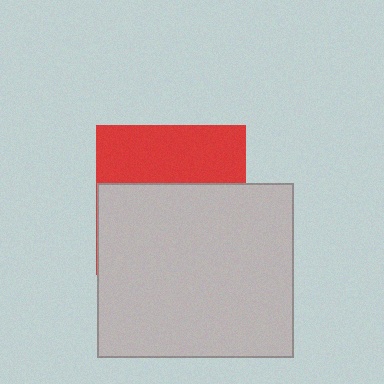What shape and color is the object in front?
The object in front is a light gray rectangle.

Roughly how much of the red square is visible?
A small part of it is visible (roughly 39%).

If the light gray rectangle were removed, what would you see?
You would see the complete red square.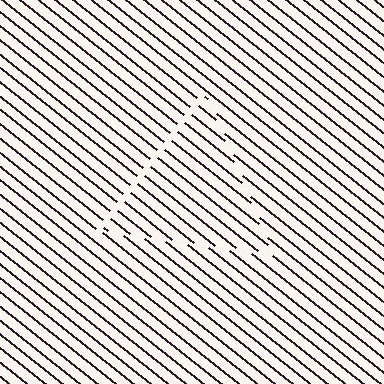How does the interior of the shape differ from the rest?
The interior of the shape contains the same grating, shifted by half a period — the contour is defined by the phase discontinuity where line-ends from the inner and outer gratings abut.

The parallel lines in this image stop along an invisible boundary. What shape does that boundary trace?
An illusory triangle. The interior of the shape contains the same grating, shifted by half a period — the contour is defined by the phase discontinuity where line-ends from the inner and outer gratings abut.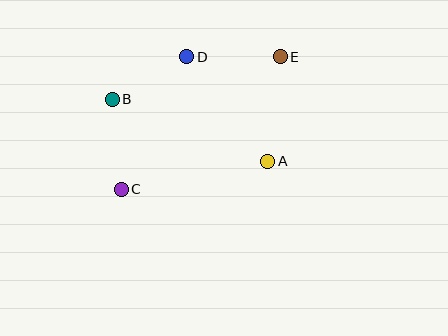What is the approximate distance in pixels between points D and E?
The distance between D and E is approximately 94 pixels.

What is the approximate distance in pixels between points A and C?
The distance between A and C is approximately 149 pixels.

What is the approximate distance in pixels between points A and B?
The distance between A and B is approximately 167 pixels.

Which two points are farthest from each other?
Points C and E are farthest from each other.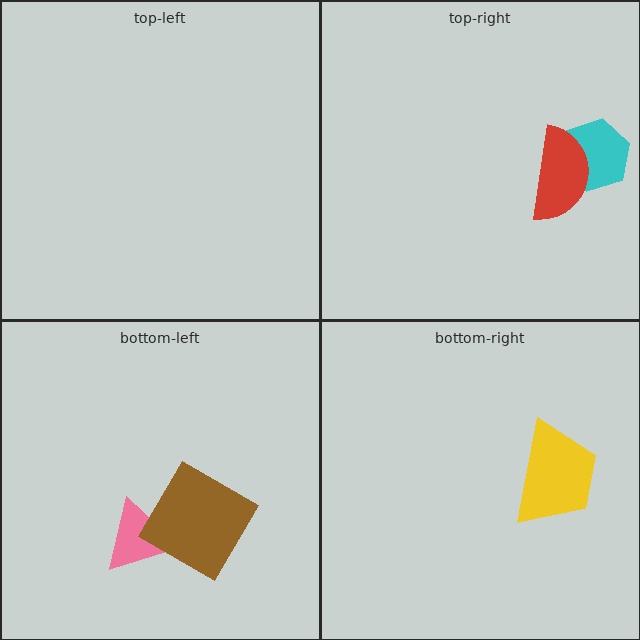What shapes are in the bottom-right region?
The yellow trapezoid.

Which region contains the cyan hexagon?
The top-right region.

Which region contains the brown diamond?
The bottom-left region.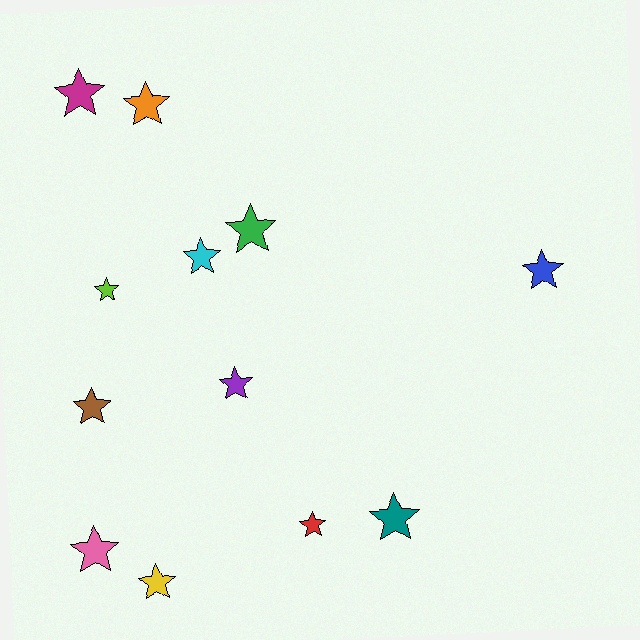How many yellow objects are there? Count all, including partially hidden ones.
There is 1 yellow object.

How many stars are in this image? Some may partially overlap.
There are 12 stars.